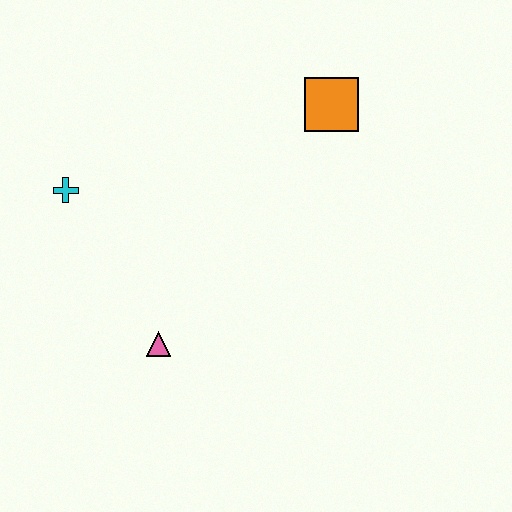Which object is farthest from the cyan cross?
The orange square is farthest from the cyan cross.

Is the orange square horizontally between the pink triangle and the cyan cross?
No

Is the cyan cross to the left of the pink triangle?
Yes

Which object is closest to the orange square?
The cyan cross is closest to the orange square.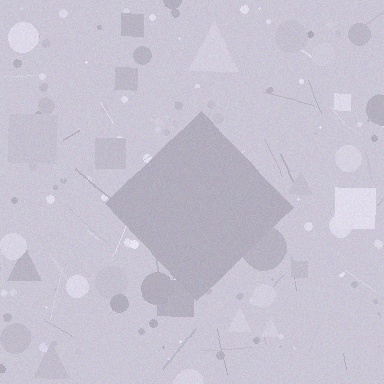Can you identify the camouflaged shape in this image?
The camouflaged shape is a diamond.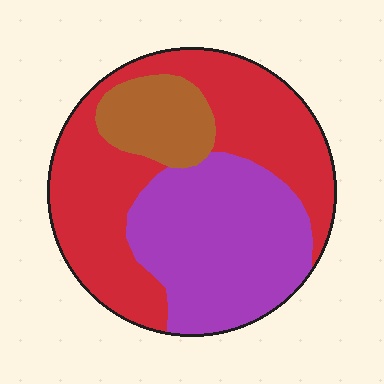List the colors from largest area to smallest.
From largest to smallest: red, purple, brown.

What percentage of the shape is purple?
Purple covers about 40% of the shape.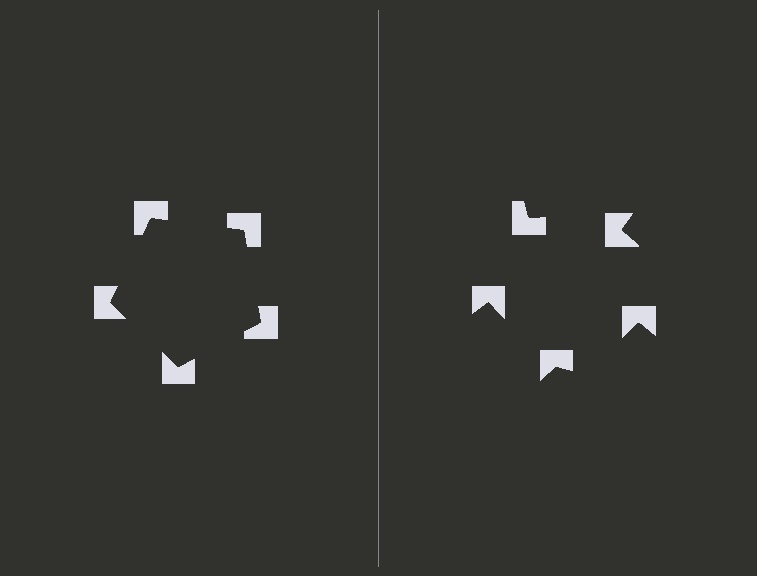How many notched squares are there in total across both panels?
10 — 5 on each side.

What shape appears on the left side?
An illusory pentagon.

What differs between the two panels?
The notched squares are positioned identically on both sides; only the wedge orientations differ. On the left they align to a pentagon; on the right they are misaligned.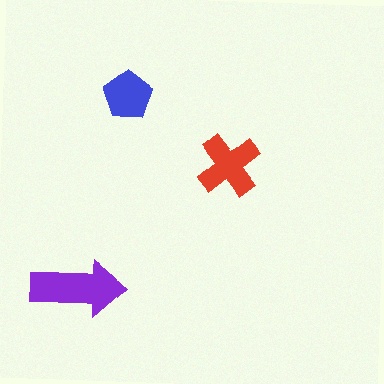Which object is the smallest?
The blue pentagon.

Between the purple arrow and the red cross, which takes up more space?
The purple arrow.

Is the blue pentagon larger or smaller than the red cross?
Smaller.